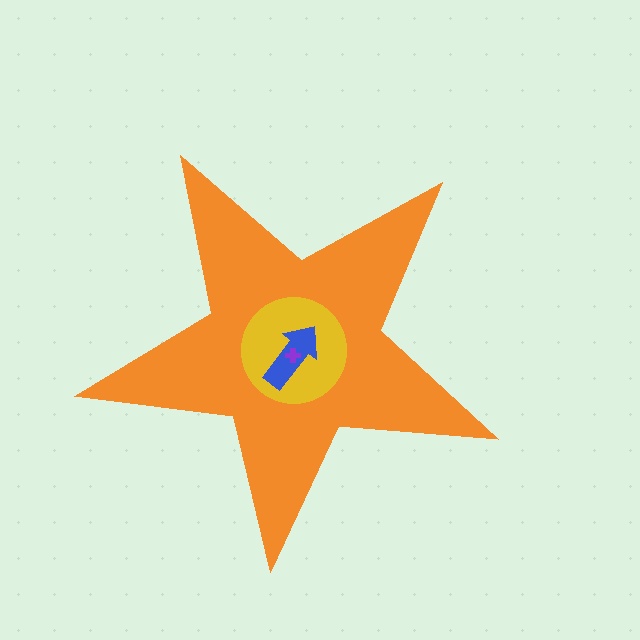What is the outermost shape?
The orange star.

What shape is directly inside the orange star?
The yellow circle.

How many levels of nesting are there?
4.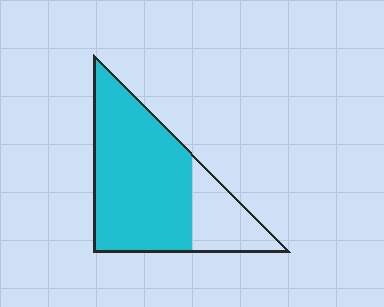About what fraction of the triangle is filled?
About three quarters (3/4).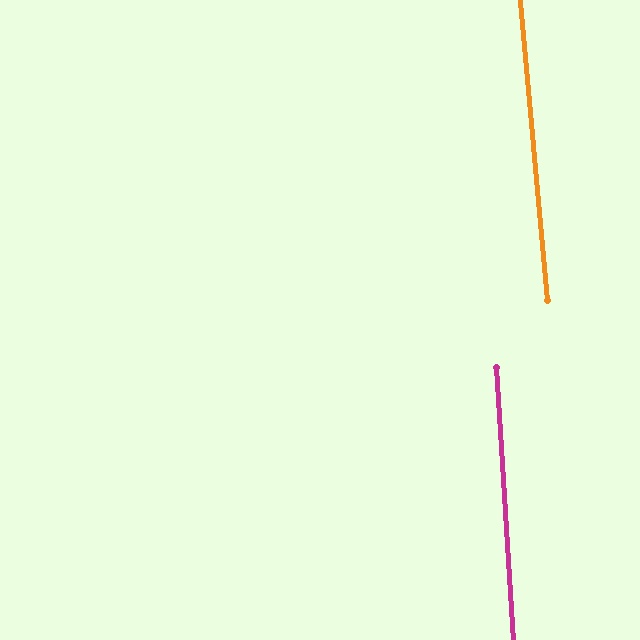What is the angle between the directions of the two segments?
Approximately 2 degrees.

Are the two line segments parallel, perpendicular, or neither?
Parallel — their directions differ by only 1.6°.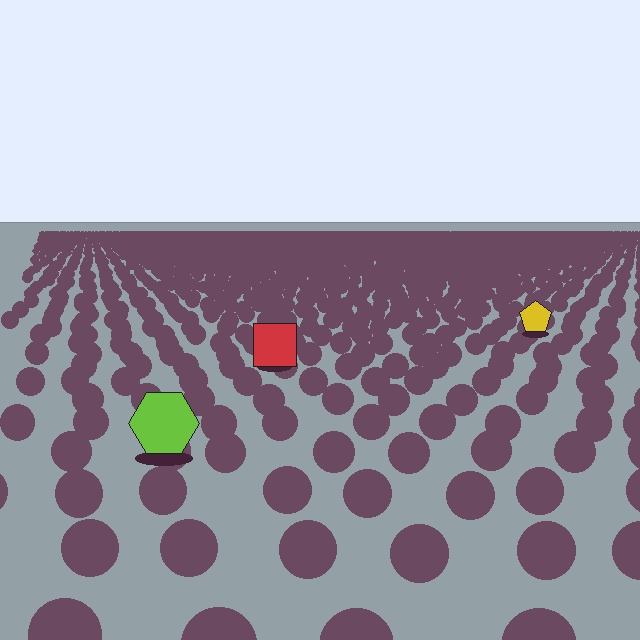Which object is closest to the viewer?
The lime hexagon is closest. The texture marks near it are larger and more spread out.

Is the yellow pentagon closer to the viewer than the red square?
No. The red square is closer — you can tell from the texture gradient: the ground texture is coarser near it.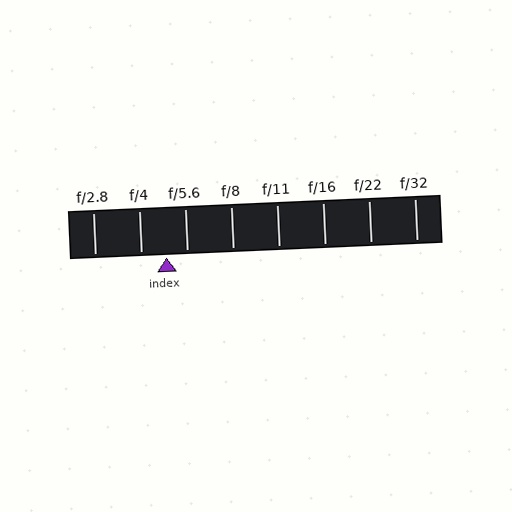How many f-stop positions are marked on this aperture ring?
There are 8 f-stop positions marked.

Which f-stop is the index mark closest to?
The index mark is closest to f/5.6.